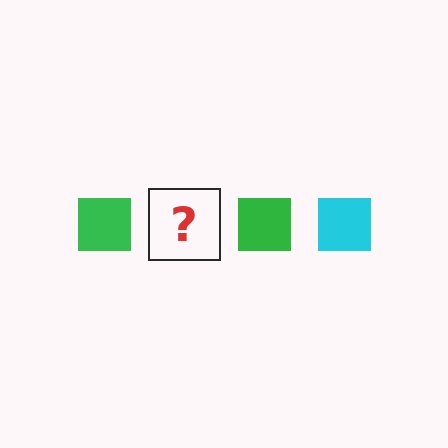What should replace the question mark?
The question mark should be replaced with a cyan square.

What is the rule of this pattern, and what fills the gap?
The rule is that the pattern cycles through green, cyan squares. The gap should be filled with a cyan square.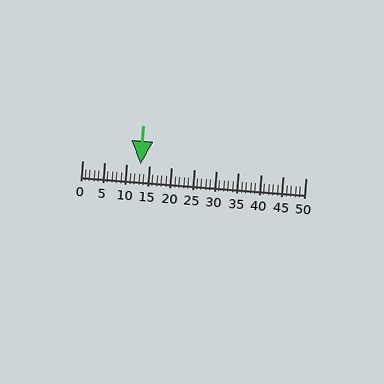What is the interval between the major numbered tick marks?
The major tick marks are spaced 5 units apart.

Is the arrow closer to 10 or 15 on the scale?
The arrow is closer to 15.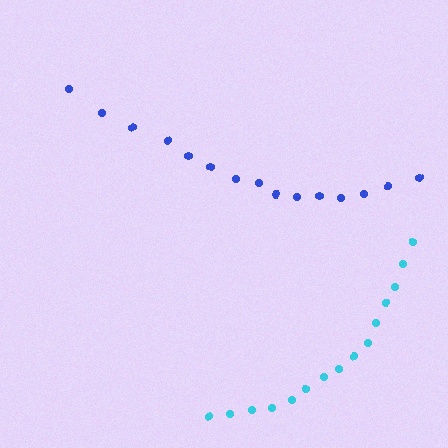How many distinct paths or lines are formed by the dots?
There are 2 distinct paths.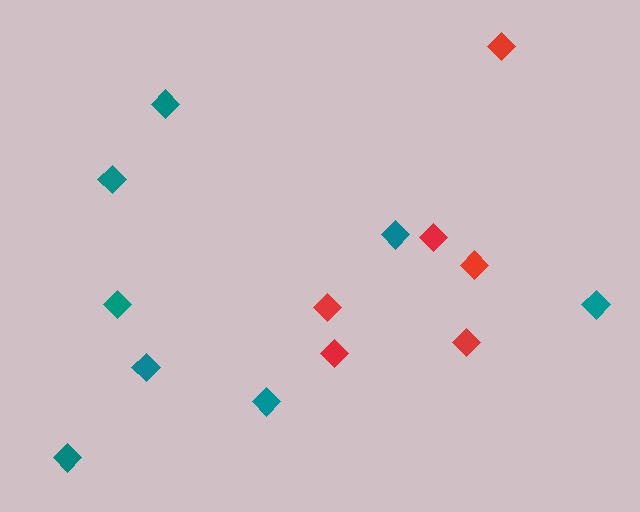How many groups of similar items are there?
There are 2 groups: one group of teal diamonds (8) and one group of red diamonds (6).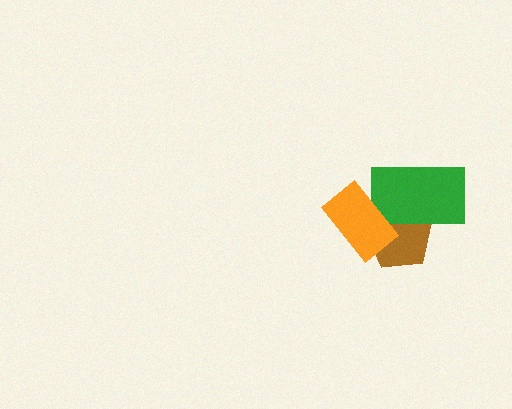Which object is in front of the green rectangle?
The orange rectangle is in front of the green rectangle.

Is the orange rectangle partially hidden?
No, no other shape covers it.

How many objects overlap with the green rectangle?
2 objects overlap with the green rectangle.